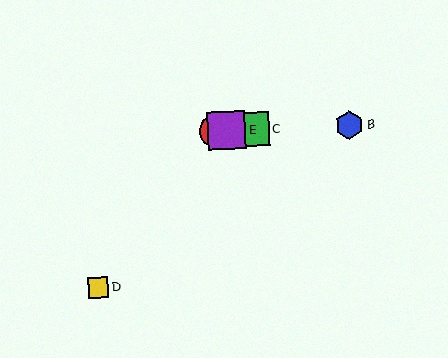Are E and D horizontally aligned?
No, E is at y≈131 and D is at y≈288.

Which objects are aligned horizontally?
Objects A, B, C, E are aligned horizontally.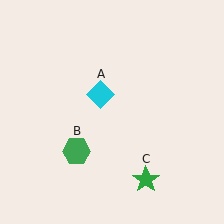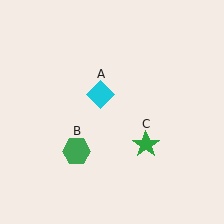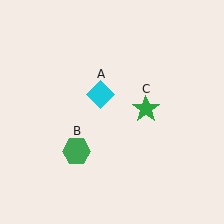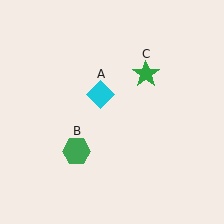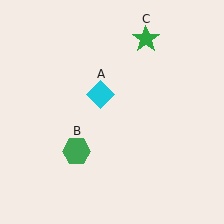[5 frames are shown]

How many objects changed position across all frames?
1 object changed position: green star (object C).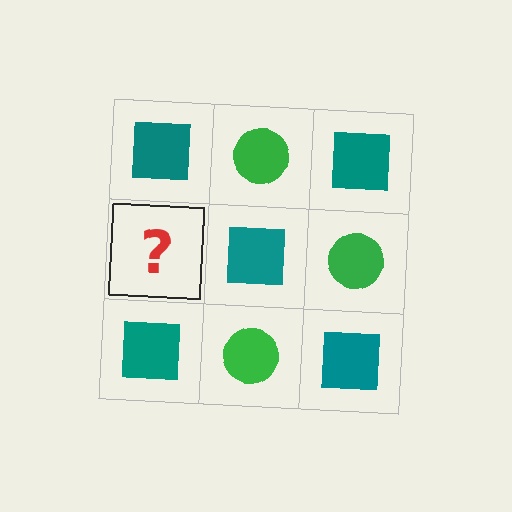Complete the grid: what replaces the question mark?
The question mark should be replaced with a green circle.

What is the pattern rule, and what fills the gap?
The rule is that it alternates teal square and green circle in a checkerboard pattern. The gap should be filled with a green circle.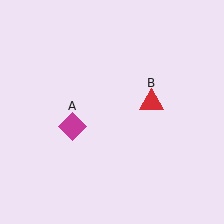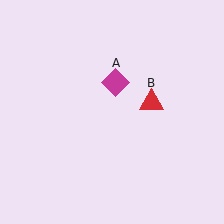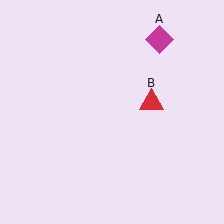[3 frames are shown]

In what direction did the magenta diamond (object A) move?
The magenta diamond (object A) moved up and to the right.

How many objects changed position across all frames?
1 object changed position: magenta diamond (object A).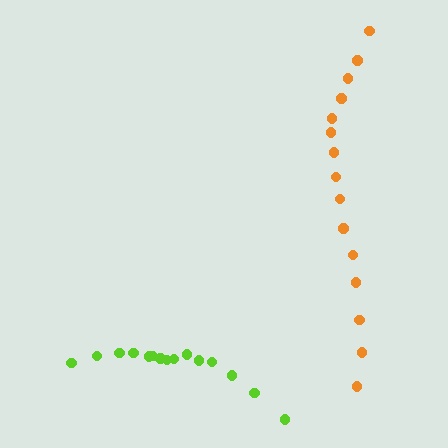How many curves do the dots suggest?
There are 2 distinct paths.